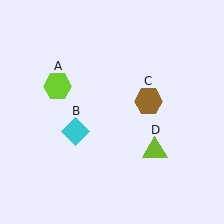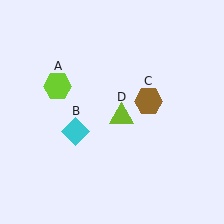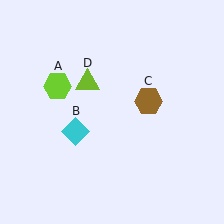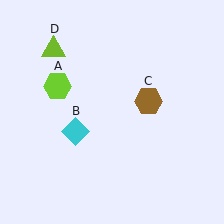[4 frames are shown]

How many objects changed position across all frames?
1 object changed position: lime triangle (object D).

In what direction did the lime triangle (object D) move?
The lime triangle (object D) moved up and to the left.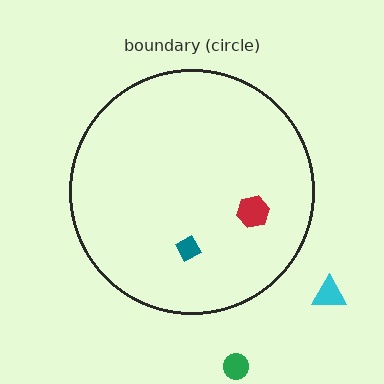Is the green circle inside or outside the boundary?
Outside.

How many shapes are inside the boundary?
2 inside, 2 outside.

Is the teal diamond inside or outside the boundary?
Inside.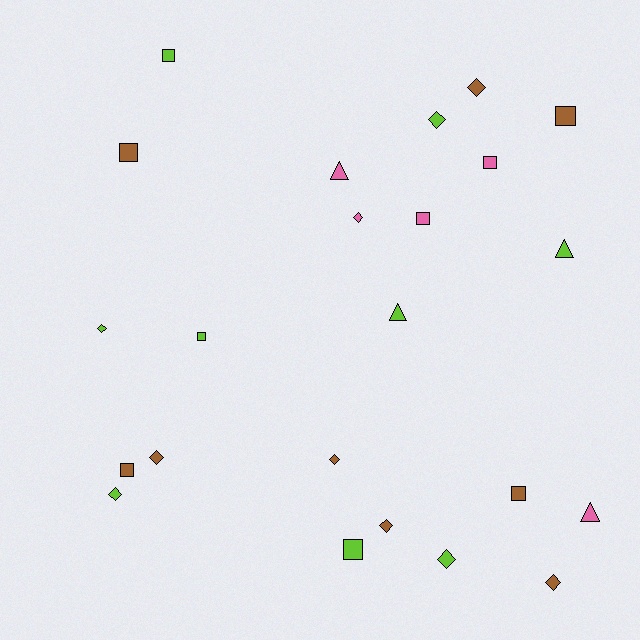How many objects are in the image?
There are 23 objects.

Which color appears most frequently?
Brown, with 9 objects.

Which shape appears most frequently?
Diamond, with 10 objects.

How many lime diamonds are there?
There are 4 lime diamonds.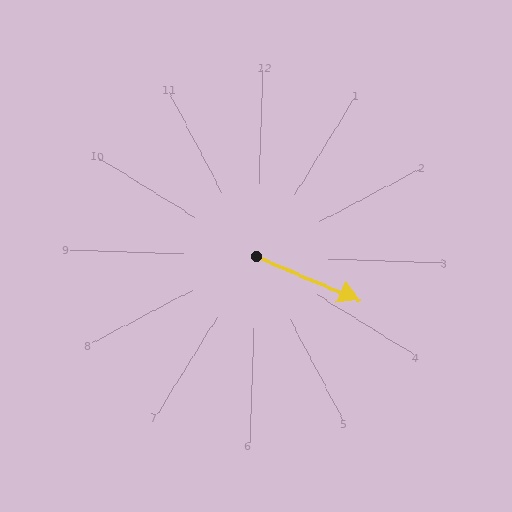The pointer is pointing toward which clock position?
Roughly 4 o'clock.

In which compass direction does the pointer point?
East.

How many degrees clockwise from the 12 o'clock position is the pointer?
Approximately 111 degrees.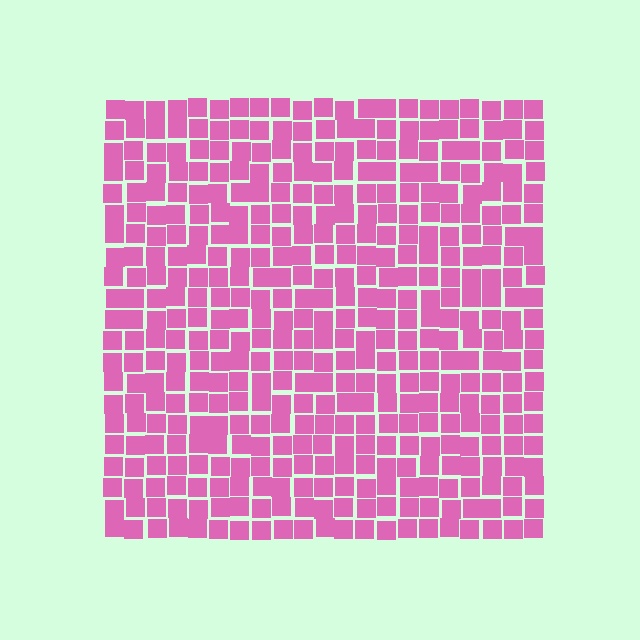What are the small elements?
The small elements are squares.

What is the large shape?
The large shape is a square.